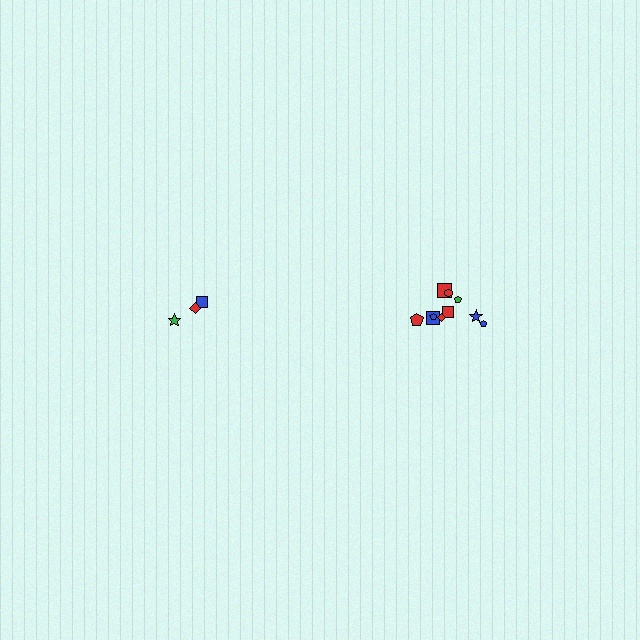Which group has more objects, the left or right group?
The right group.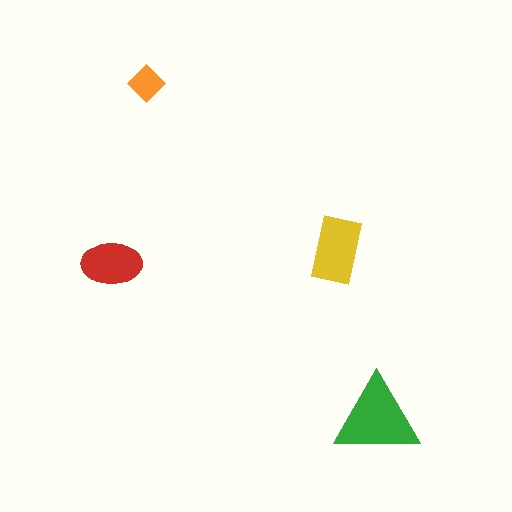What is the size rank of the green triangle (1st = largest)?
1st.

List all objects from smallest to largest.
The orange diamond, the red ellipse, the yellow rectangle, the green triangle.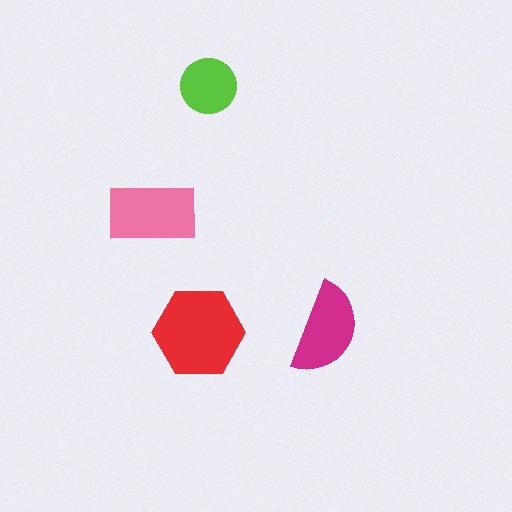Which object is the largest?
The red hexagon.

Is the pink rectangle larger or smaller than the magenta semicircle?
Larger.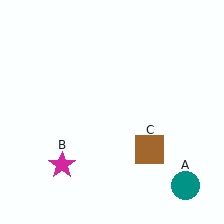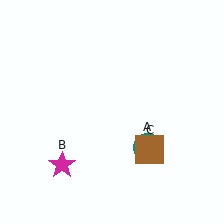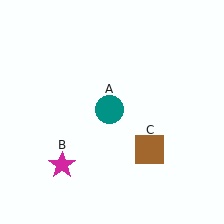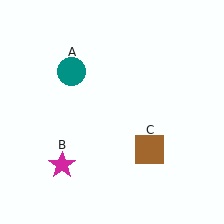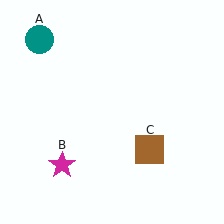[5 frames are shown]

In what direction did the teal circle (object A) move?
The teal circle (object A) moved up and to the left.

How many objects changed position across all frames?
1 object changed position: teal circle (object A).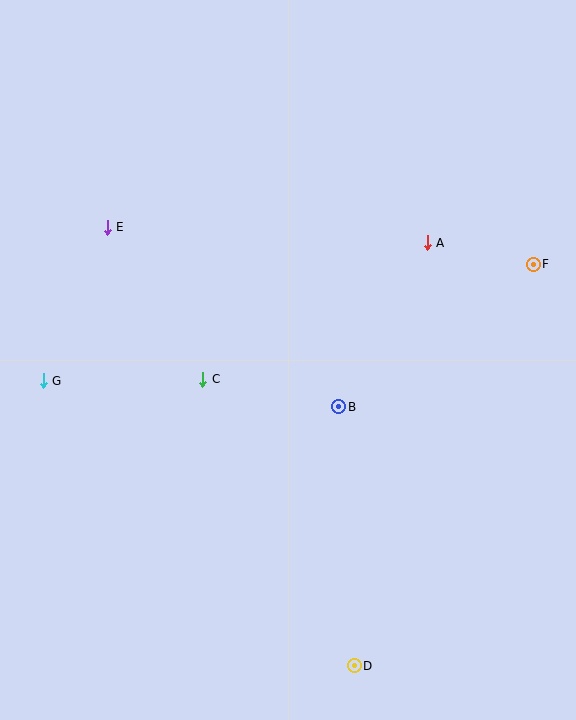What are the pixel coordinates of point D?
Point D is at (354, 666).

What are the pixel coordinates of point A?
Point A is at (427, 243).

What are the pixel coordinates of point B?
Point B is at (339, 407).